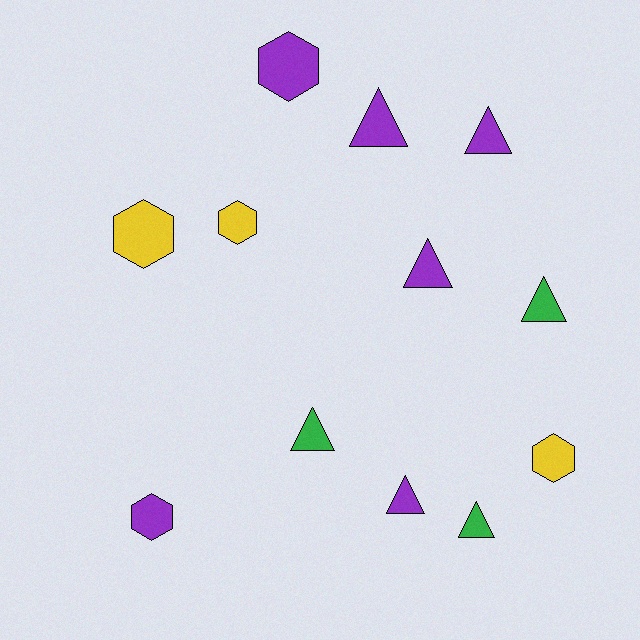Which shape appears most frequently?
Triangle, with 7 objects.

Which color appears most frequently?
Purple, with 6 objects.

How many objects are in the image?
There are 12 objects.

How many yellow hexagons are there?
There are 3 yellow hexagons.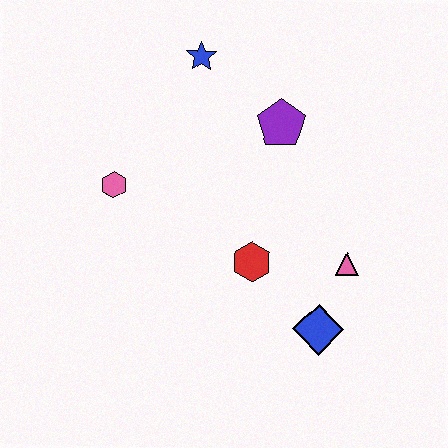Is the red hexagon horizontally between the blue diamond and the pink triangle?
No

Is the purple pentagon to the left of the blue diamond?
Yes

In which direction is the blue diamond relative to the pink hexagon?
The blue diamond is to the right of the pink hexagon.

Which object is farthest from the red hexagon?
The blue star is farthest from the red hexagon.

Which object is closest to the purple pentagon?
The blue star is closest to the purple pentagon.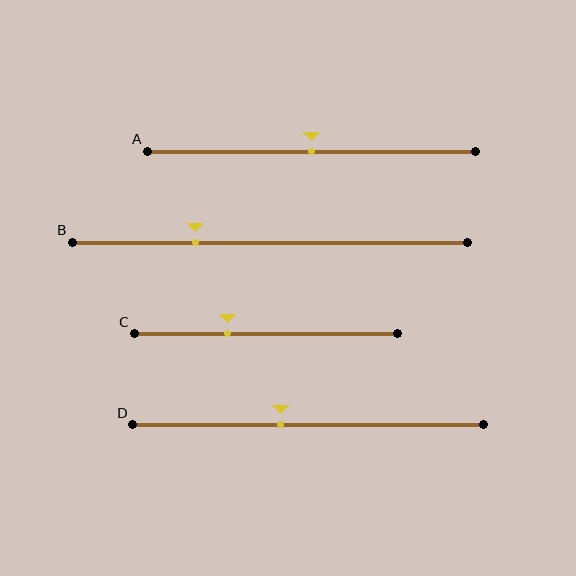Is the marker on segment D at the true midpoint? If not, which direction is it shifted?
No, the marker on segment D is shifted to the left by about 8% of the segment length.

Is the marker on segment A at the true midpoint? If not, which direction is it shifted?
Yes, the marker on segment A is at the true midpoint.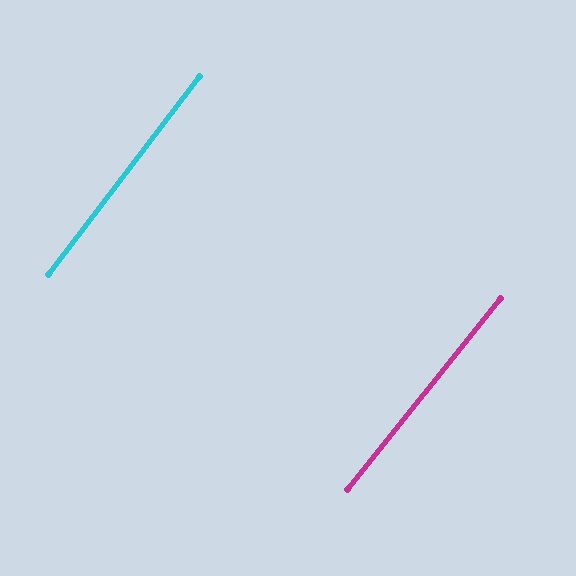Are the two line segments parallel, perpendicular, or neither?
Parallel — their directions differ by only 1.5°.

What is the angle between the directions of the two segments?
Approximately 1 degree.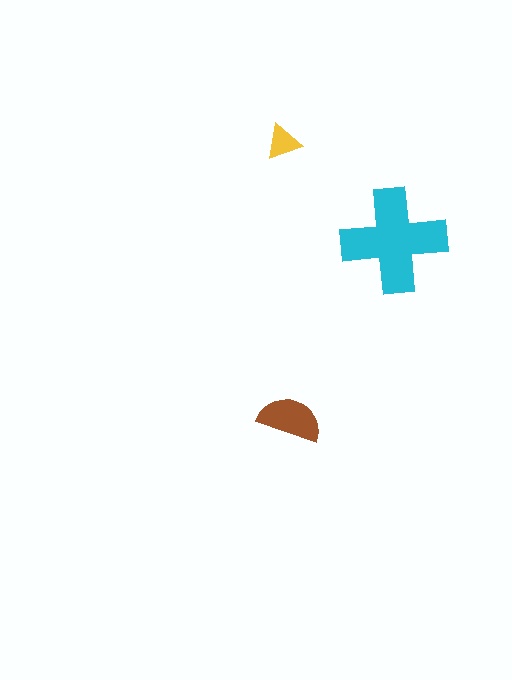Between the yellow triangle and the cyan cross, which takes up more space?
The cyan cross.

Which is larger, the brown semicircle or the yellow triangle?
The brown semicircle.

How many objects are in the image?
There are 3 objects in the image.